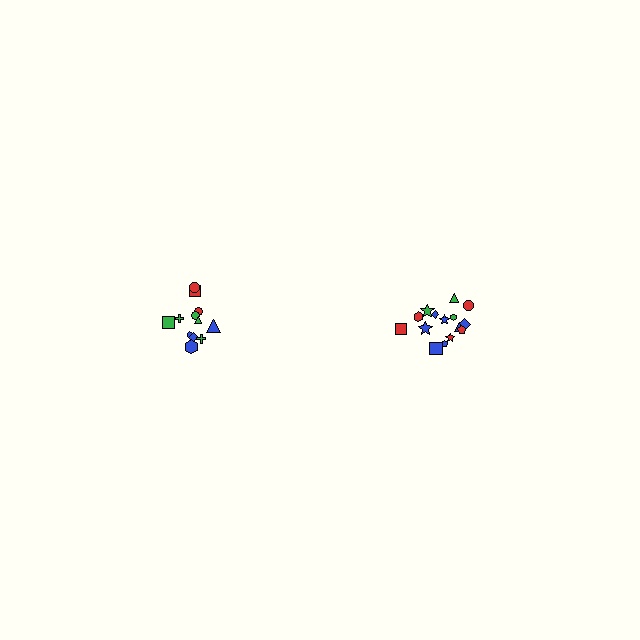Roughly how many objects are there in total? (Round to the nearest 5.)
Roughly 25 objects in total.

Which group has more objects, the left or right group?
The right group.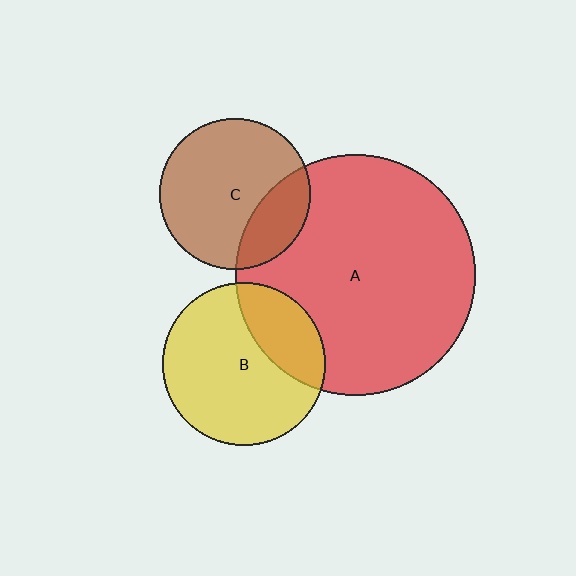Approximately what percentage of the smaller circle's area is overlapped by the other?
Approximately 25%.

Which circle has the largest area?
Circle A (red).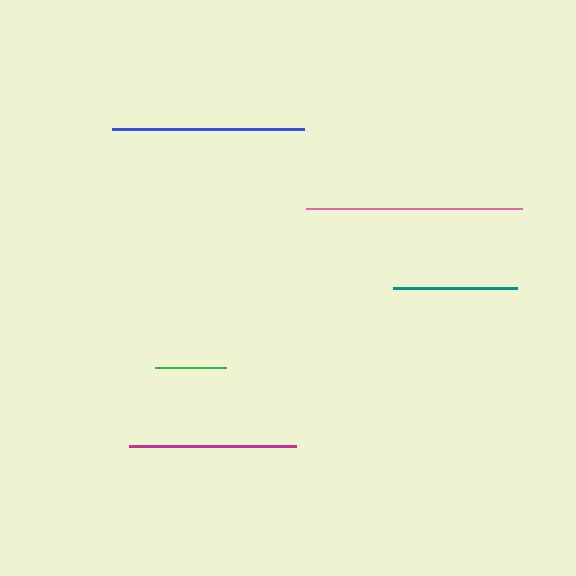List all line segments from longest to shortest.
From longest to shortest: pink, blue, magenta, teal, green.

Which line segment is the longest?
The pink line is the longest at approximately 216 pixels.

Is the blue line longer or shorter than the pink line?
The pink line is longer than the blue line.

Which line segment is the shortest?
The green line is the shortest at approximately 71 pixels.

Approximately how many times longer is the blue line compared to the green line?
The blue line is approximately 2.7 times the length of the green line.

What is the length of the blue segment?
The blue segment is approximately 191 pixels long.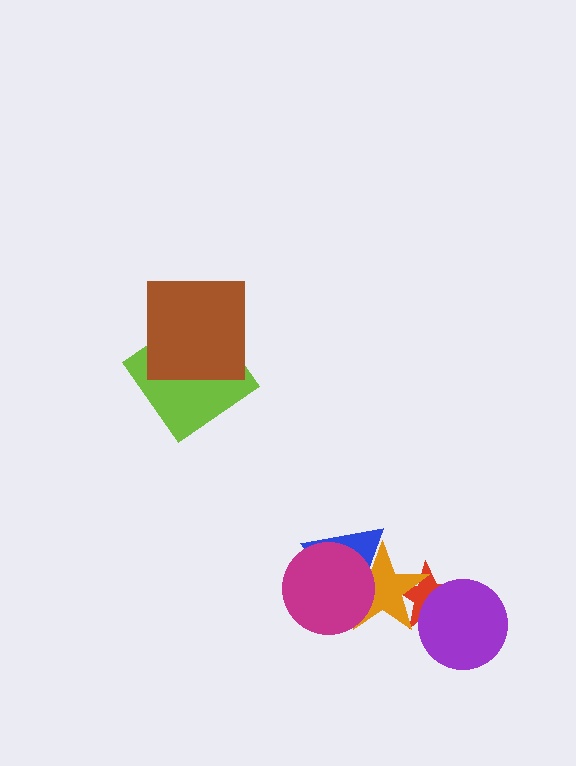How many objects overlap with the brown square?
1 object overlaps with the brown square.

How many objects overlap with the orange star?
3 objects overlap with the orange star.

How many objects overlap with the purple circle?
1 object overlaps with the purple circle.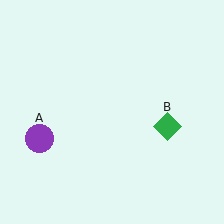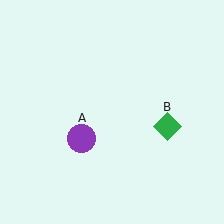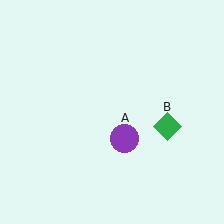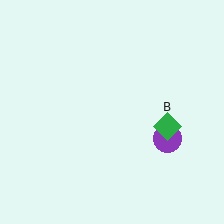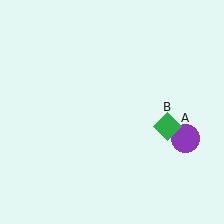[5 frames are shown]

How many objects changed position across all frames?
1 object changed position: purple circle (object A).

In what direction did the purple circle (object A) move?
The purple circle (object A) moved right.